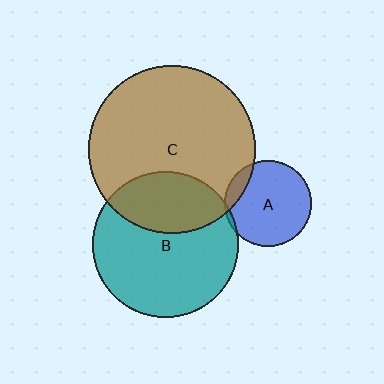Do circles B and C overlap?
Yes.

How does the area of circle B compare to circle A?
Approximately 2.8 times.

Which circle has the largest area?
Circle C (brown).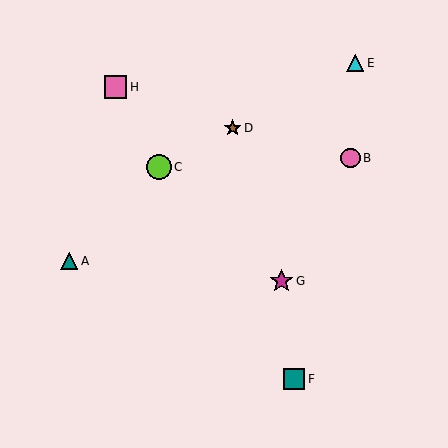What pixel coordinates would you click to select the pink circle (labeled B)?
Click at (351, 158) to select the pink circle B.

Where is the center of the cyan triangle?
The center of the cyan triangle is at (355, 63).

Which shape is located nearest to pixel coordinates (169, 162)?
The lime circle (labeled C) at (159, 167) is nearest to that location.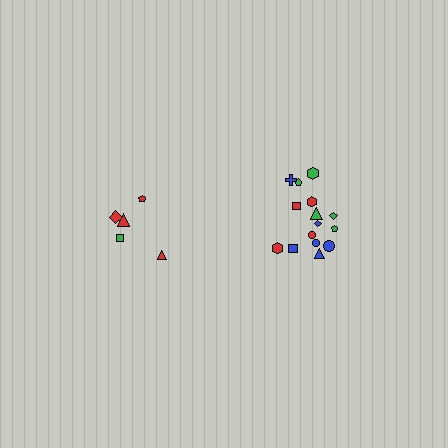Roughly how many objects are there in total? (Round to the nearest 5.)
Roughly 20 objects in total.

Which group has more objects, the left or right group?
The right group.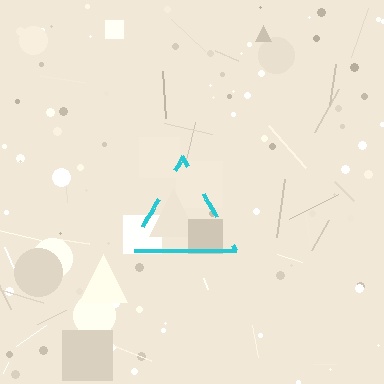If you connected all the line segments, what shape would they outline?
They would outline a triangle.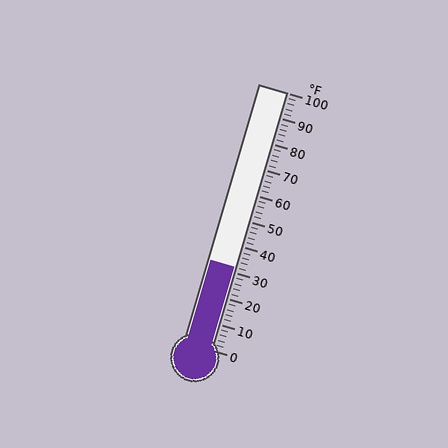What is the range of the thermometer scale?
The thermometer scale ranges from 0°F to 100°F.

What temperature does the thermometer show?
The thermometer shows approximately 32°F.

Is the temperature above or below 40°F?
The temperature is below 40°F.